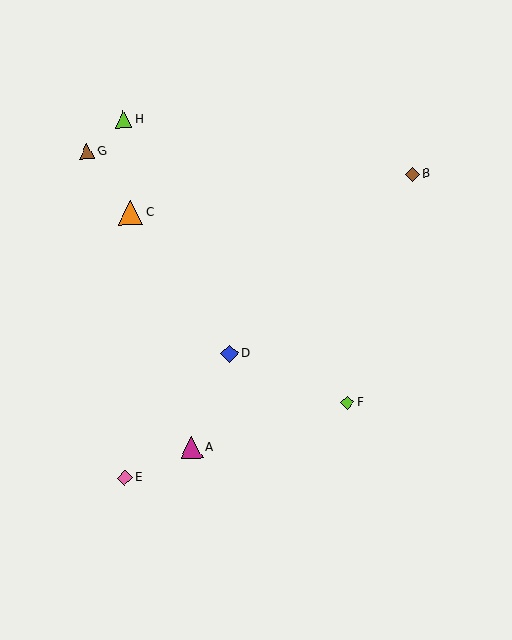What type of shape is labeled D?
Shape D is a blue diamond.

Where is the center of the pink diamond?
The center of the pink diamond is at (125, 478).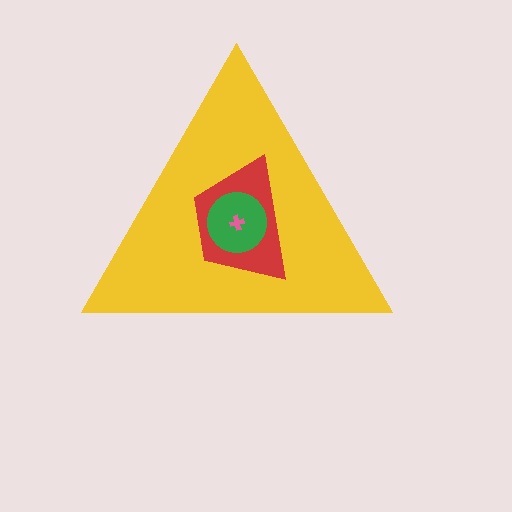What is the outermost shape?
The yellow triangle.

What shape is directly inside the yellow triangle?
The red trapezoid.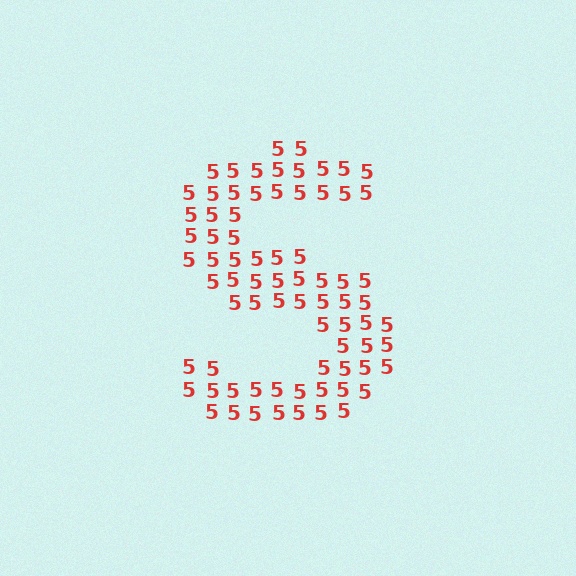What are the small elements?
The small elements are digit 5's.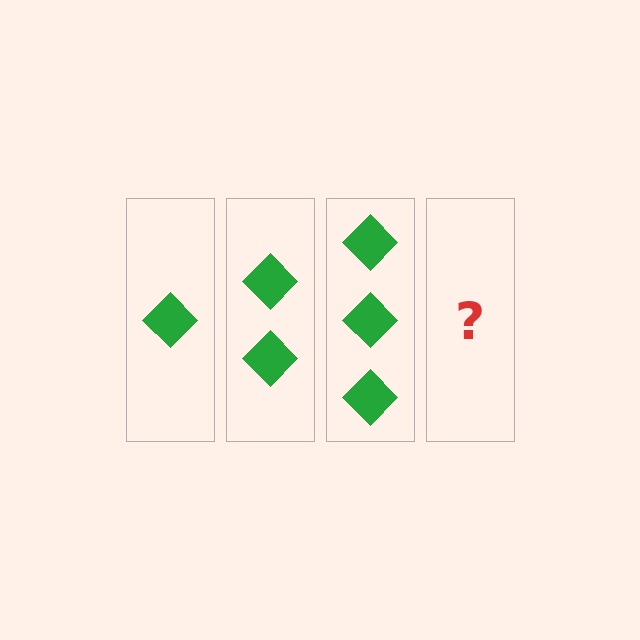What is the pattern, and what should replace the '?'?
The pattern is that each step adds one more diamond. The '?' should be 4 diamonds.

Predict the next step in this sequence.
The next step is 4 diamonds.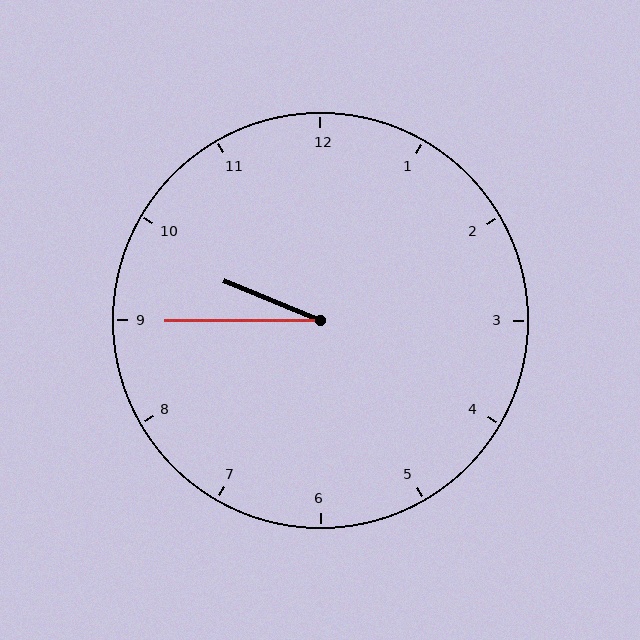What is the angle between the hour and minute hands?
Approximately 22 degrees.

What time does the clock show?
9:45.